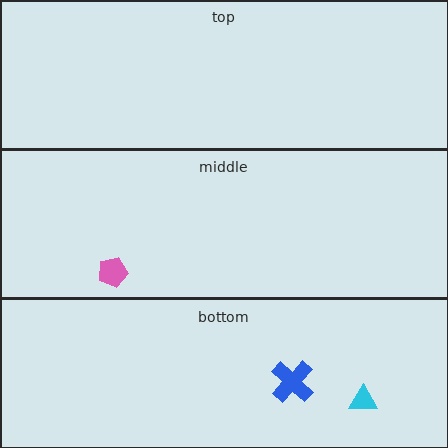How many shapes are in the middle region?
1.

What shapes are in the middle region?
The pink pentagon.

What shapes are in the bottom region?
The blue cross, the cyan triangle.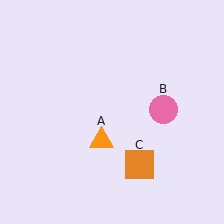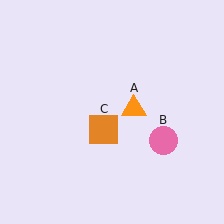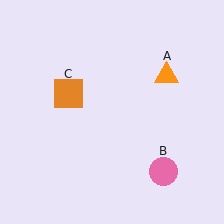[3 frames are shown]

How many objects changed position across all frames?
3 objects changed position: orange triangle (object A), pink circle (object B), orange square (object C).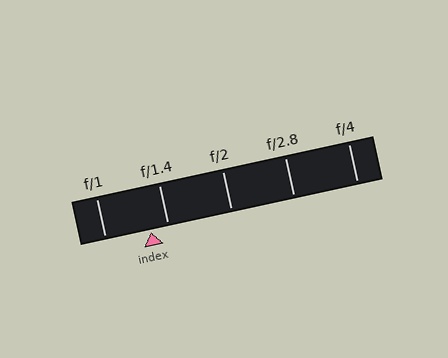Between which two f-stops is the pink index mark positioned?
The index mark is between f/1 and f/1.4.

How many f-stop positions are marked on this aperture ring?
There are 5 f-stop positions marked.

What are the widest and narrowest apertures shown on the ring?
The widest aperture shown is f/1 and the narrowest is f/4.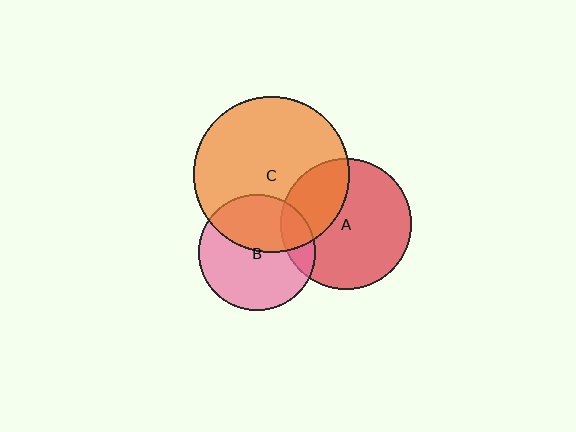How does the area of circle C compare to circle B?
Approximately 1.8 times.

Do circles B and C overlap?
Yes.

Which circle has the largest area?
Circle C (orange).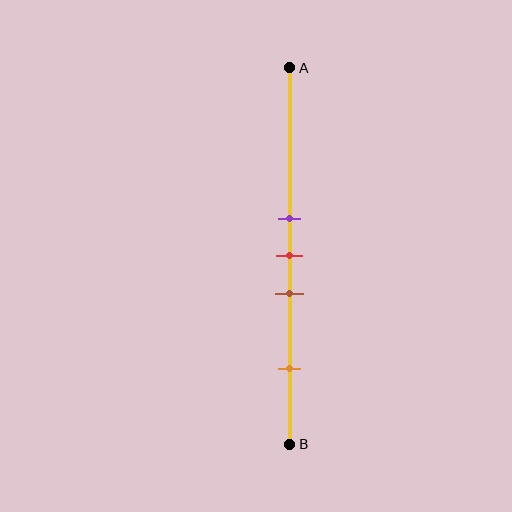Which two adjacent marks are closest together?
The purple and red marks are the closest adjacent pair.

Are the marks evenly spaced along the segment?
No, the marks are not evenly spaced.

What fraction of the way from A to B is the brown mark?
The brown mark is approximately 60% (0.6) of the way from A to B.